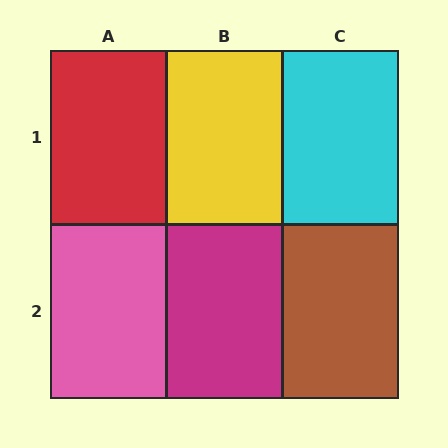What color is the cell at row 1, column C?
Cyan.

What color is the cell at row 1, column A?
Red.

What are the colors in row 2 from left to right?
Pink, magenta, brown.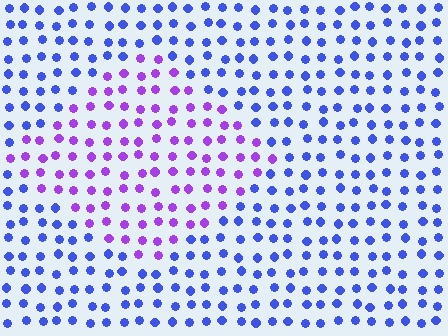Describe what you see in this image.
The image is filled with small blue elements in a uniform arrangement. A diamond-shaped region is visible where the elements are tinted to a slightly different hue, forming a subtle color boundary.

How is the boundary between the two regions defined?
The boundary is defined purely by a slight shift in hue (about 46 degrees). Spacing, size, and orientation are identical on both sides.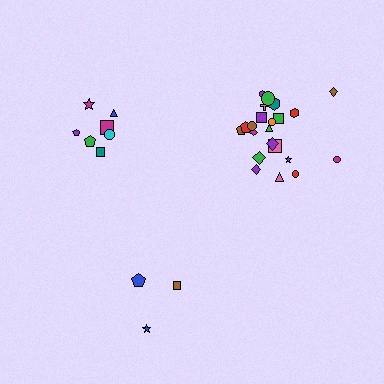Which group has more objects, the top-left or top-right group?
The top-right group.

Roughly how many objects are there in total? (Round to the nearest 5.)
Roughly 30 objects in total.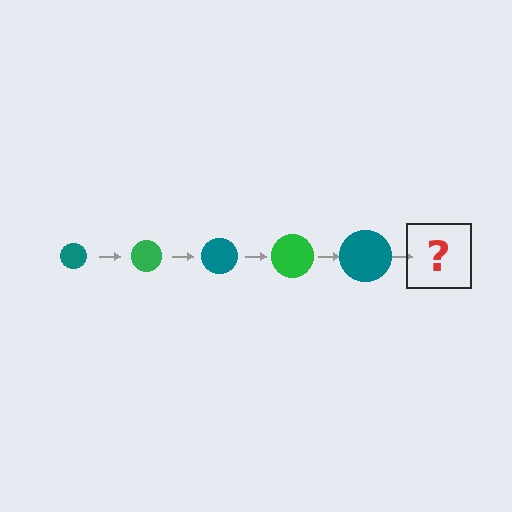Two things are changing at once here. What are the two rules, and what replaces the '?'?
The two rules are that the circle grows larger each step and the color cycles through teal and green. The '?' should be a green circle, larger than the previous one.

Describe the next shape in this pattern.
It should be a green circle, larger than the previous one.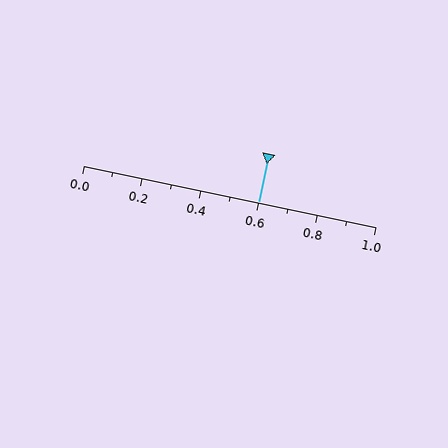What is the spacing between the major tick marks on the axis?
The major ticks are spaced 0.2 apart.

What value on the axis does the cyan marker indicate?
The marker indicates approximately 0.6.